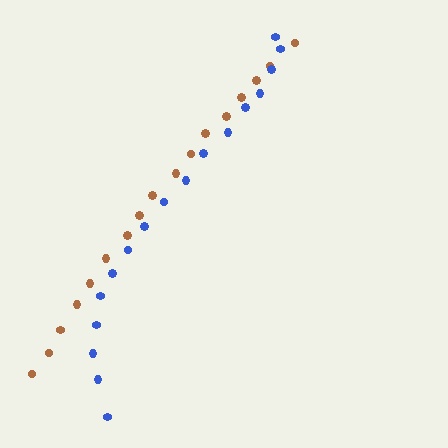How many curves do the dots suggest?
There are 2 distinct paths.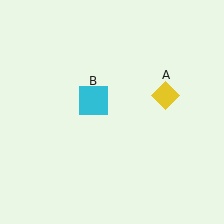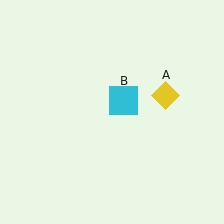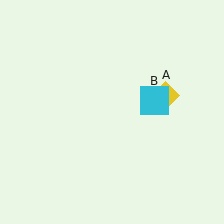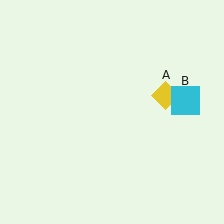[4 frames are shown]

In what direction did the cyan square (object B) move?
The cyan square (object B) moved right.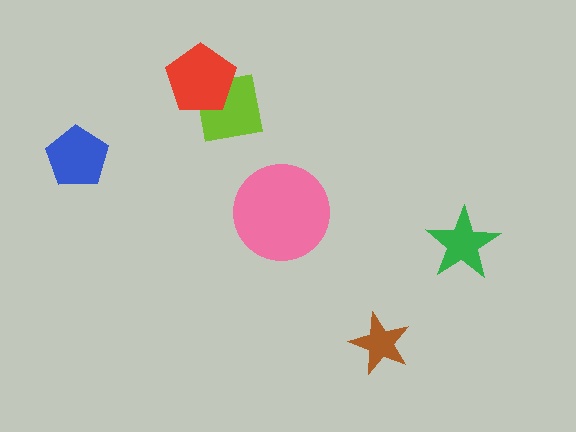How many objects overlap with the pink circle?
0 objects overlap with the pink circle.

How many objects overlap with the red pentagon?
1 object overlaps with the red pentagon.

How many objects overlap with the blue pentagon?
0 objects overlap with the blue pentagon.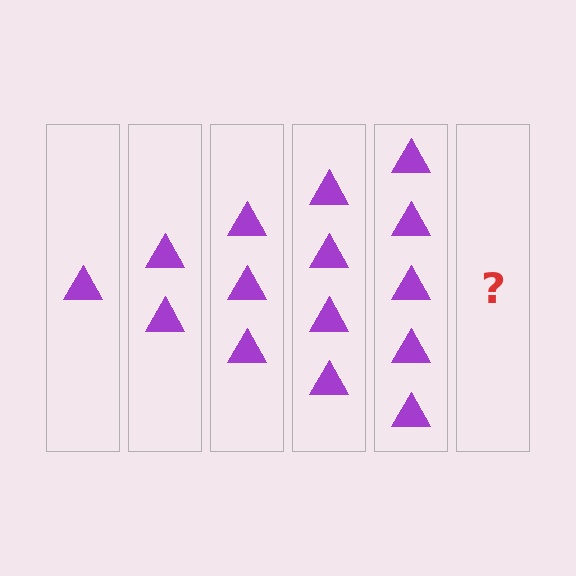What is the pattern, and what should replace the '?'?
The pattern is that each step adds one more triangle. The '?' should be 6 triangles.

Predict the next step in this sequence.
The next step is 6 triangles.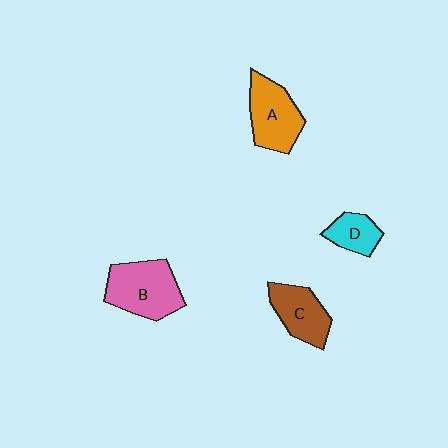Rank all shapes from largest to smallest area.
From largest to smallest: B (pink), A (orange), C (brown), D (cyan).